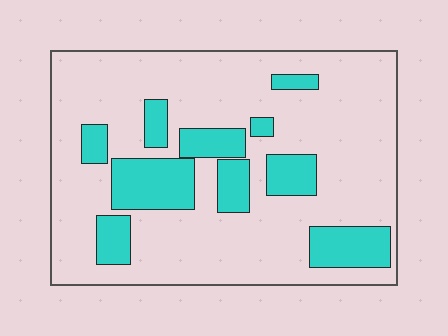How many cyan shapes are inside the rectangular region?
10.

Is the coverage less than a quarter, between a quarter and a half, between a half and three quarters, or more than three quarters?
Less than a quarter.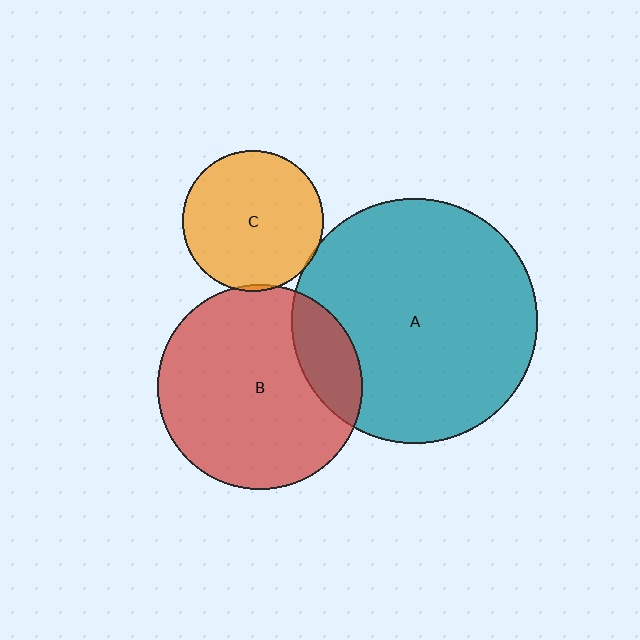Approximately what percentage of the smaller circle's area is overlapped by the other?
Approximately 20%.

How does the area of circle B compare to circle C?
Approximately 2.1 times.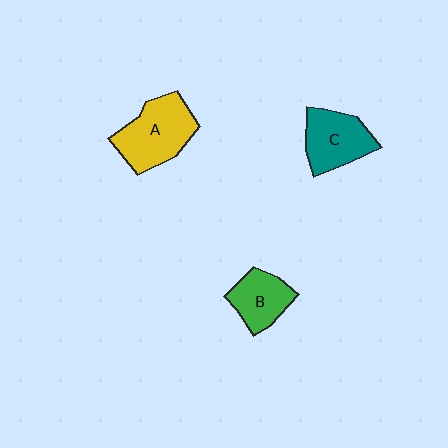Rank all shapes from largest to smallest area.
From largest to smallest: A (yellow), C (teal), B (green).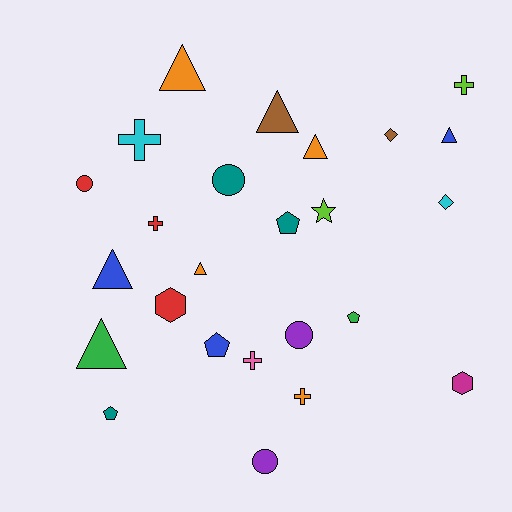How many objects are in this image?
There are 25 objects.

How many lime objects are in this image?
There are 2 lime objects.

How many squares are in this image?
There are no squares.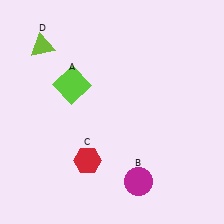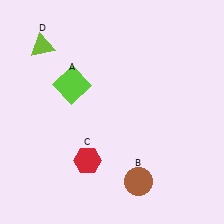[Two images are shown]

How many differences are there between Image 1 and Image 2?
There is 1 difference between the two images.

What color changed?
The circle (B) changed from magenta in Image 1 to brown in Image 2.